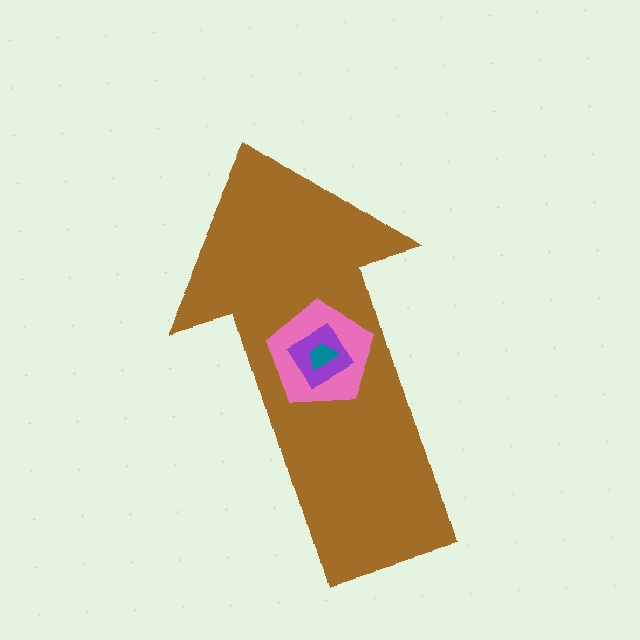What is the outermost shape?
The brown arrow.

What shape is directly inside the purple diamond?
The teal trapezoid.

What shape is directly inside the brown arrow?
The pink pentagon.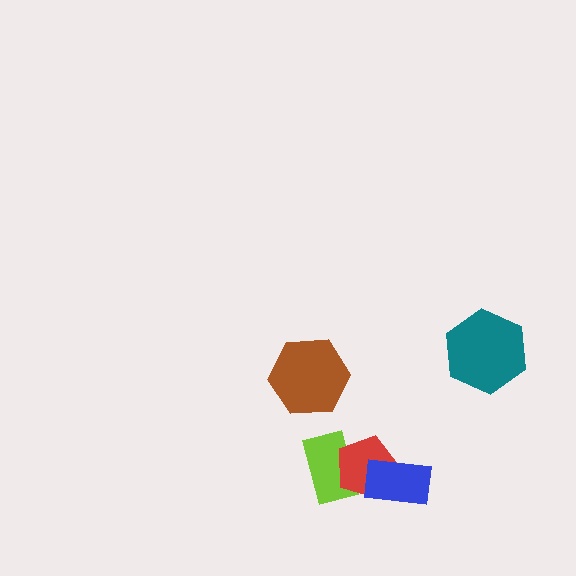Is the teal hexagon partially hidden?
No, no other shape covers it.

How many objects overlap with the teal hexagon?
0 objects overlap with the teal hexagon.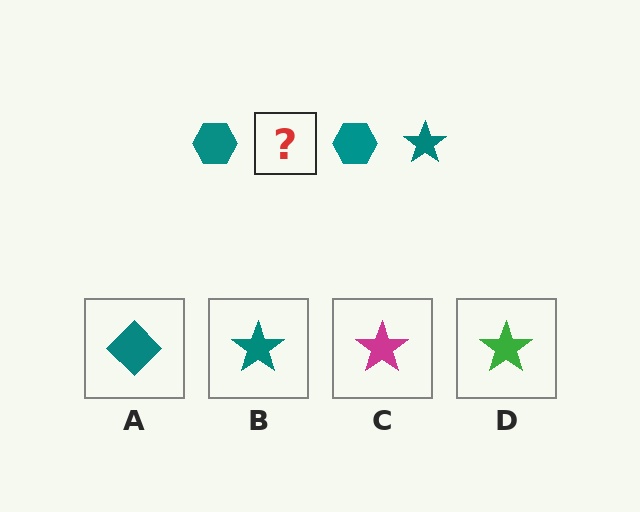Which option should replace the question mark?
Option B.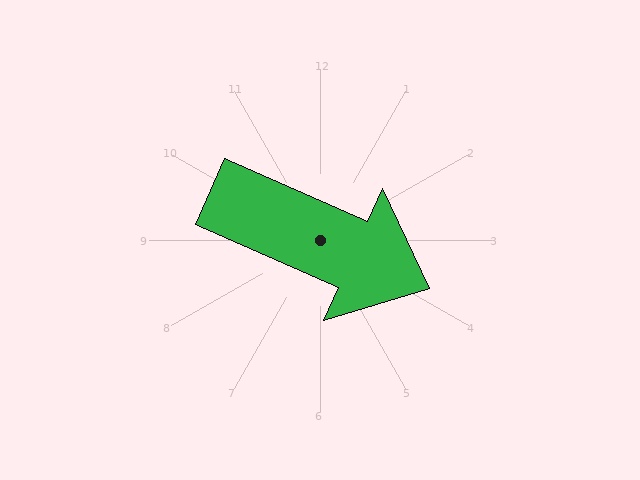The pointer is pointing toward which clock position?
Roughly 4 o'clock.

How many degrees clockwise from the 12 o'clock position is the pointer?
Approximately 114 degrees.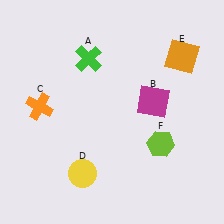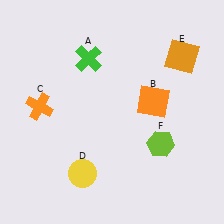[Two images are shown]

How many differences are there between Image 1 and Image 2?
There is 1 difference between the two images.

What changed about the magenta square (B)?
In Image 1, B is magenta. In Image 2, it changed to orange.